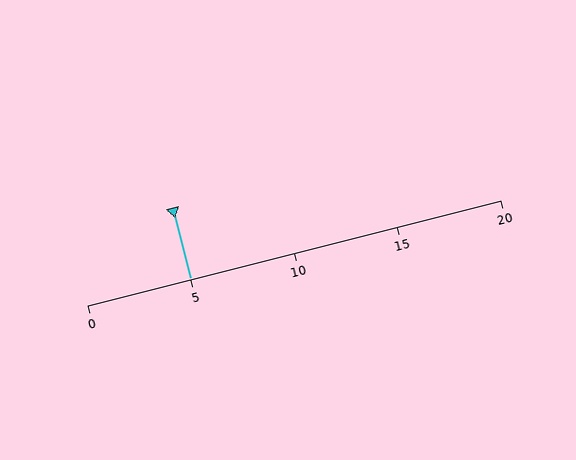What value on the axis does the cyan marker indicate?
The marker indicates approximately 5.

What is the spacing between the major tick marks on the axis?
The major ticks are spaced 5 apart.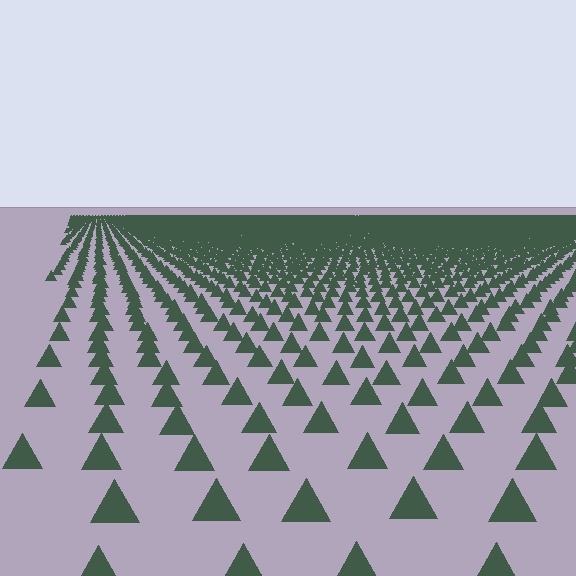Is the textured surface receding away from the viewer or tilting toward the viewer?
The surface is receding away from the viewer. Texture elements get smaller and denser toward the top.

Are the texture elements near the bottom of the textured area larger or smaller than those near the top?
Larger. Near the bottom, elements are closer to the viewer and appear at a bigger on-screen size.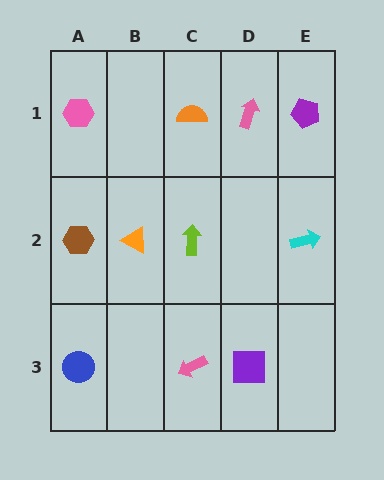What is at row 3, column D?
A purple square.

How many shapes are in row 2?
4 shapes.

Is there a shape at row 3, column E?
No, that cell is empty.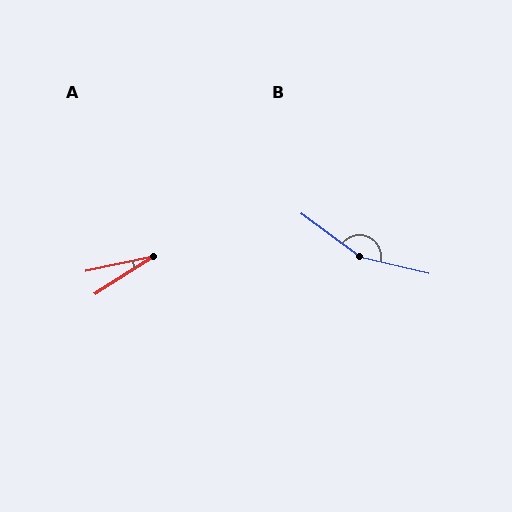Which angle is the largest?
B, at approximately 157 degrees.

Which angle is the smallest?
A, at approximately 21 degrees.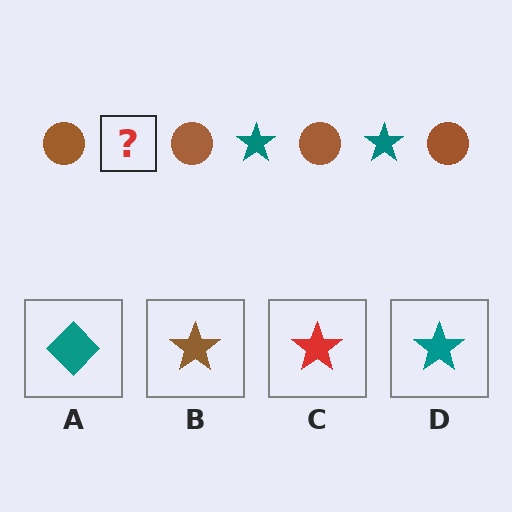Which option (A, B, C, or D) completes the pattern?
D.